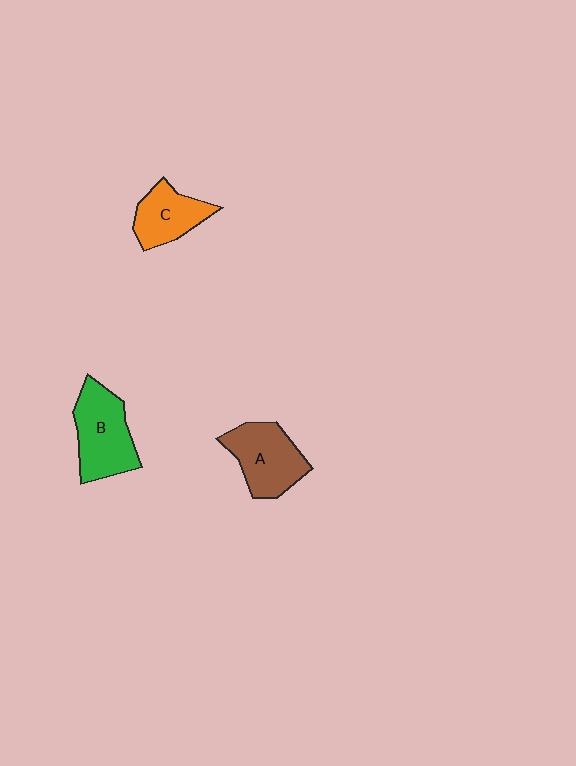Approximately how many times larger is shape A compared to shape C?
Approximately 1.3 times.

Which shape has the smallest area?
Shape C (orange).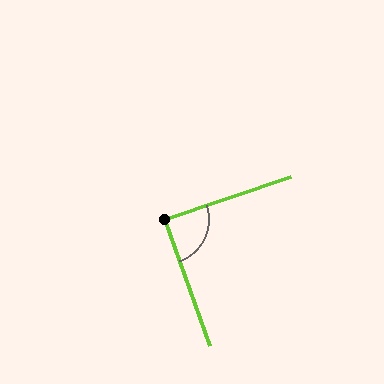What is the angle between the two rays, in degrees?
Approximately 89 degrees.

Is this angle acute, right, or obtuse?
It is approximately a right angle.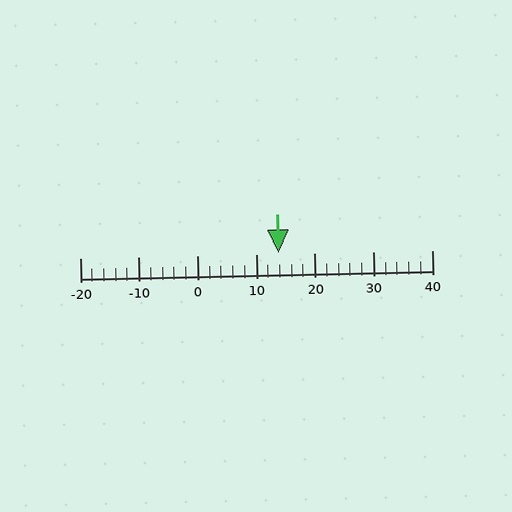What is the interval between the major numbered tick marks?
The major tick marks are spaced 10 units apart.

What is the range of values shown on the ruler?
The ruler shows values from -20 to 40.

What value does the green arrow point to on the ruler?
The green arrow points to approximately 14.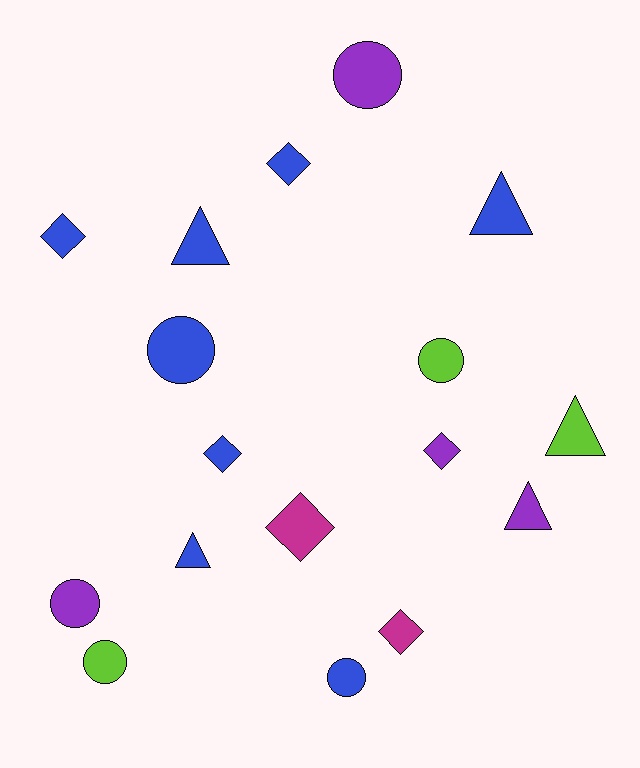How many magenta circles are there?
There are no magenta circles.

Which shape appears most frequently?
Diamond, with 6 objects.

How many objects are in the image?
There are 17 objects.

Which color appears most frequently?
Blue, with 8 objects.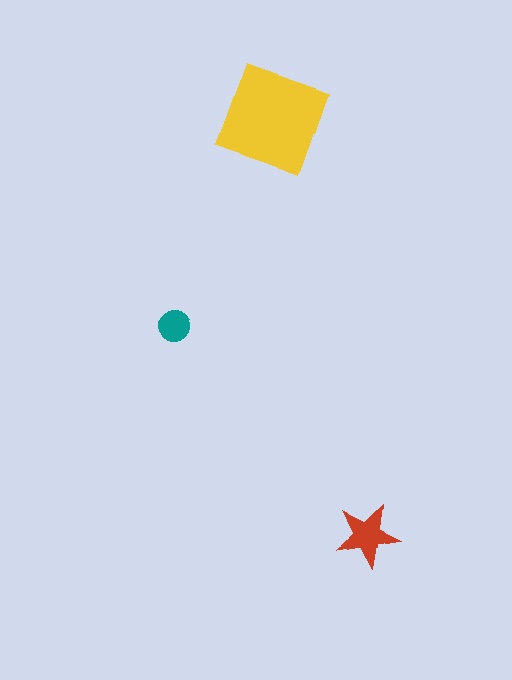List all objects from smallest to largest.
The teal circle, the red star, the yellow diamond.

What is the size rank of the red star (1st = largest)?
2nd.